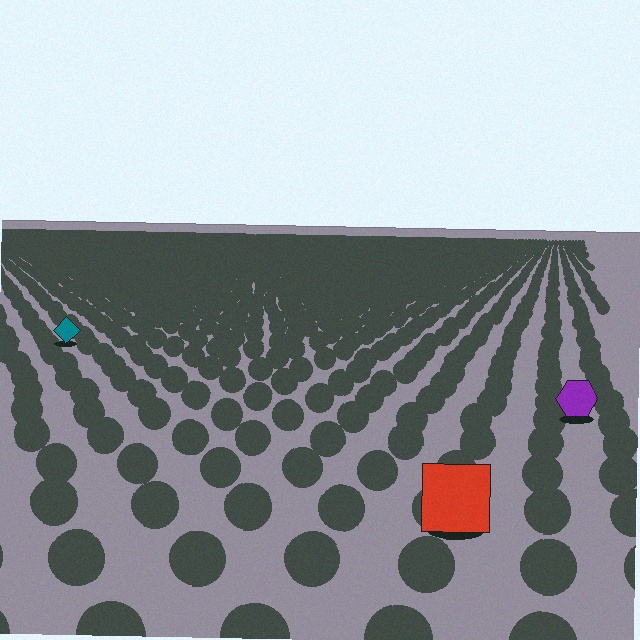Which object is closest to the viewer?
The red square is closest. The texture marks near it are larger and more spread out.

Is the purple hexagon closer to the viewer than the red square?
No. The red square is closer — you can tell from the texture gradient: the ground texture is coarser near it.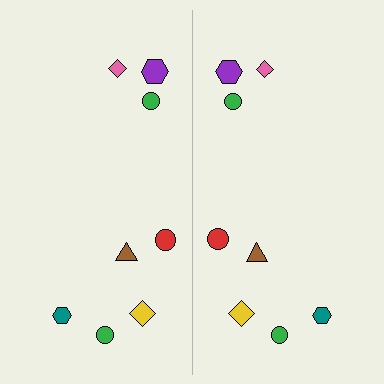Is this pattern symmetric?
Yes, this pattern has bilateral (reflection) symmetry.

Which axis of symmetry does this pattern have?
The pattern has a vertical axis of symmetry running through the center of the image.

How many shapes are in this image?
There are 16 shapes in this image.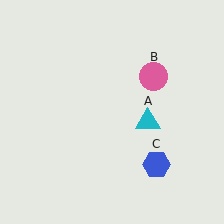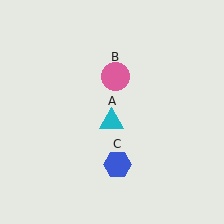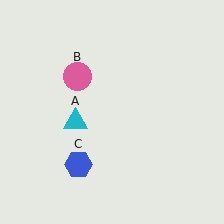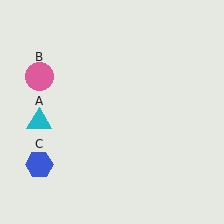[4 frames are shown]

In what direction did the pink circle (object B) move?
The pink circle (object B) moved left.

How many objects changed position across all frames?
3 objects changed position: cyan triangle (object A), pink circle (object B), blue hexagon (object C).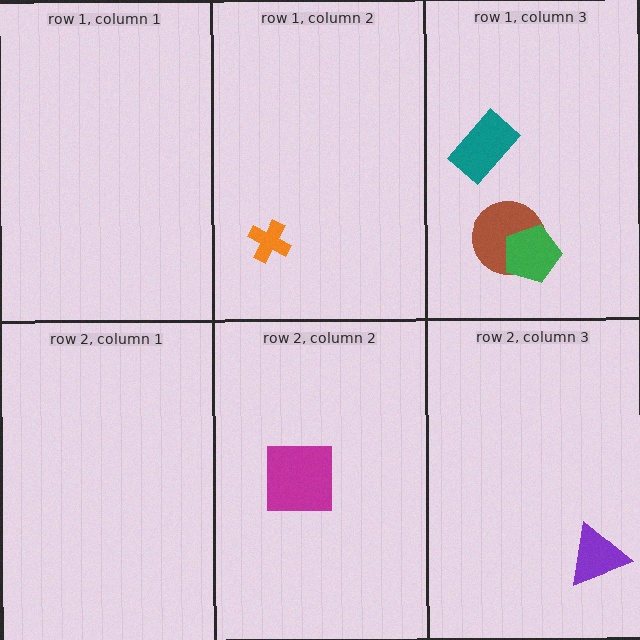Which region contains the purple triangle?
The row 2, column 3 region.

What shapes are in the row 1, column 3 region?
The teal rectangle, the brown circle, the green pentagon.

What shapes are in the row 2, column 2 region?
The magenta square.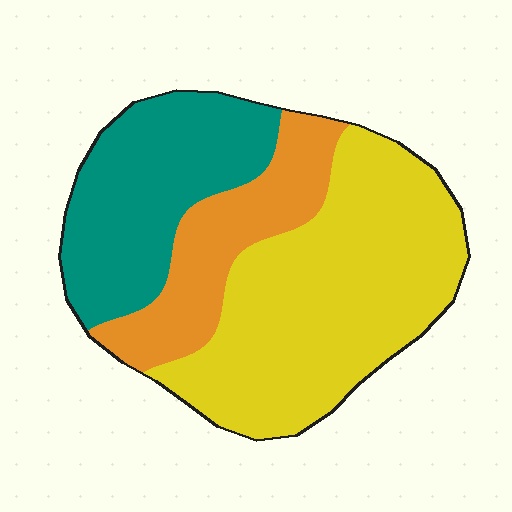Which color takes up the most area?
Yellow, at roughly 50%.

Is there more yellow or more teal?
Yellow.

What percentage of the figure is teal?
Teal covers about 30% of the figure.